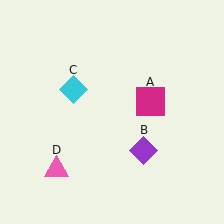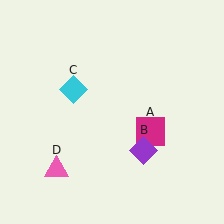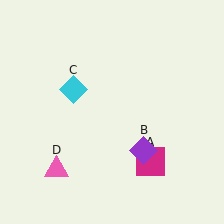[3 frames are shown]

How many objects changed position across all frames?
1 object changed position: magenta square (object A).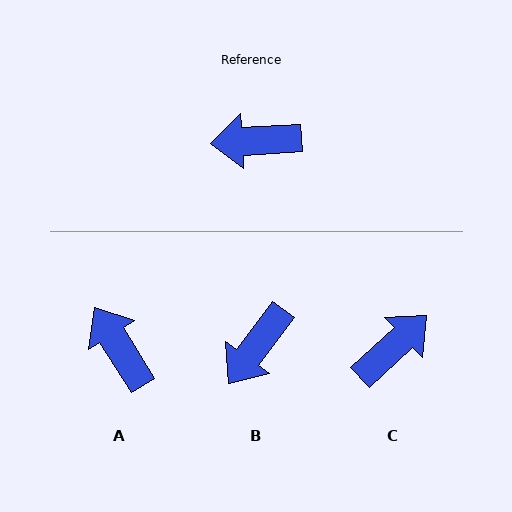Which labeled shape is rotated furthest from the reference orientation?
C, about 141 degrees away.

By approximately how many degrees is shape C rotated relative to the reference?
Approximately 141 degrees clockwise.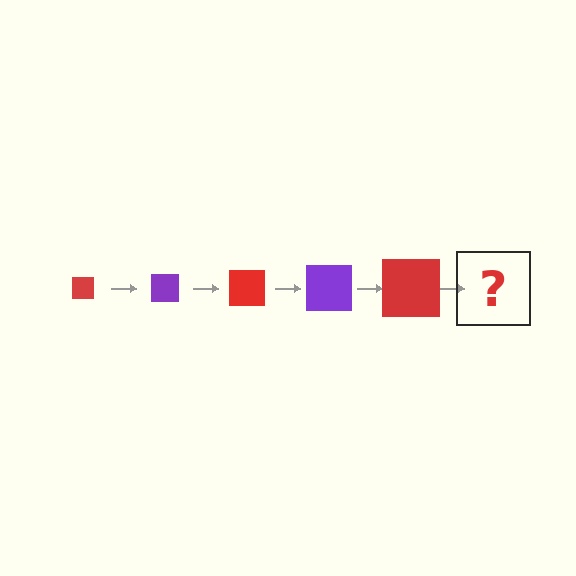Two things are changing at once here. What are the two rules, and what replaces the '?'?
The two rules are that the square grows larger each step and the color cycles through red and purple. The '?' should be a purple square, larger than the previous one.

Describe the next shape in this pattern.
It should be a purple square, larger than the previous one.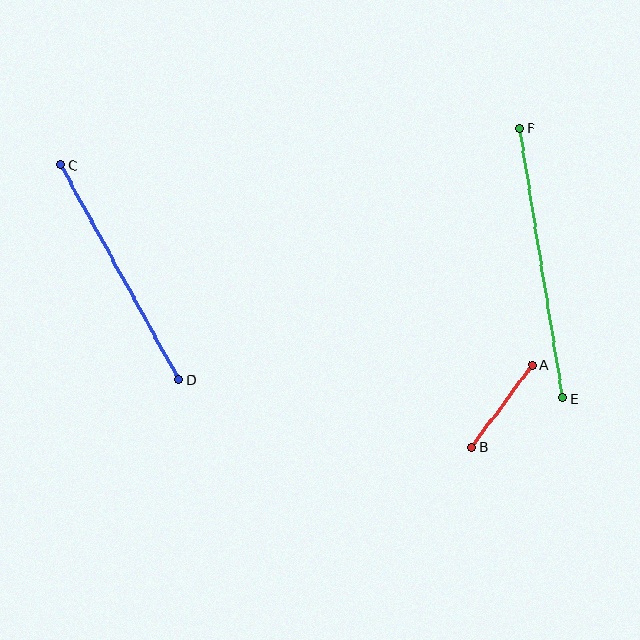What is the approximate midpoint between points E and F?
The midpoint is at approximately (541, 263) pixels.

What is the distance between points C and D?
The distance is approximately 245 pixels.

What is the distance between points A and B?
The distance is approximately 103 pixels.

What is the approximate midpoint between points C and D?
The midpoint is at approximately (120, 272) pixels.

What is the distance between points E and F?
The distance is approximately 273 pixels.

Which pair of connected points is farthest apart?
Points E and F are farthest apart.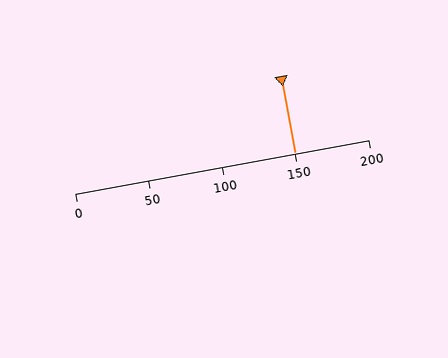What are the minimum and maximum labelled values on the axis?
The axis runs from 0 to 200.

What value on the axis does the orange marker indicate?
The marker indicates approximately 150.